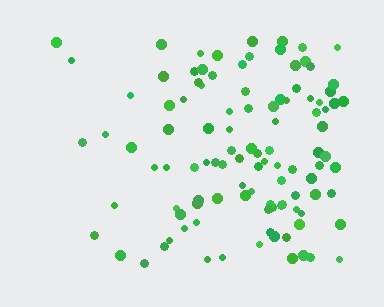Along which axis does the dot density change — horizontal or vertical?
Horizontal.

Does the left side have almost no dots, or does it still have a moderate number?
Still a moderate number, just noticeably fewer than the right.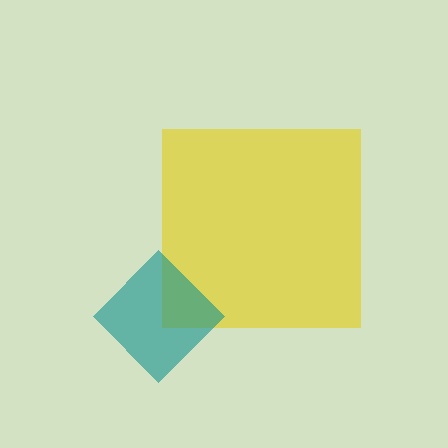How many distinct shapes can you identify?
There are 2 distinct shapes: a yellow square, a teal diamond.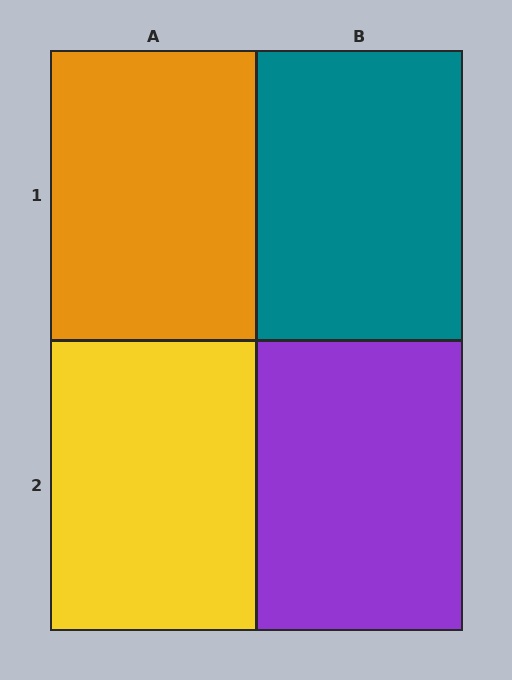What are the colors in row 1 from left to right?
Orange, teal.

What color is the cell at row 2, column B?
Purple.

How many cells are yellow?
1 cell is yellow.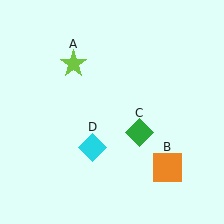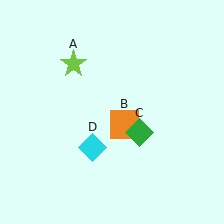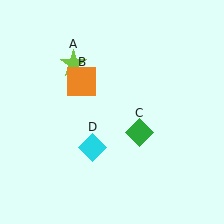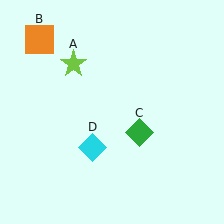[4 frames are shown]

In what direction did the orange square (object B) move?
The orange square (object B) moved up and to the left.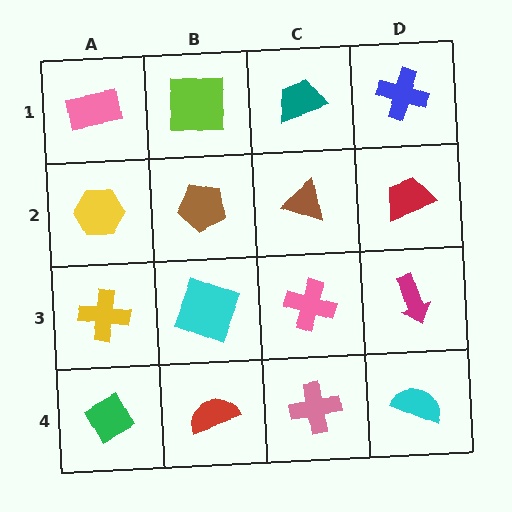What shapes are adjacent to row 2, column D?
A blue cross (row 1, column D), a magenta arrow (row 3, column D), a brown triangle (row 2, column C).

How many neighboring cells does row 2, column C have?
4.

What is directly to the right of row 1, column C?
A blue cross.